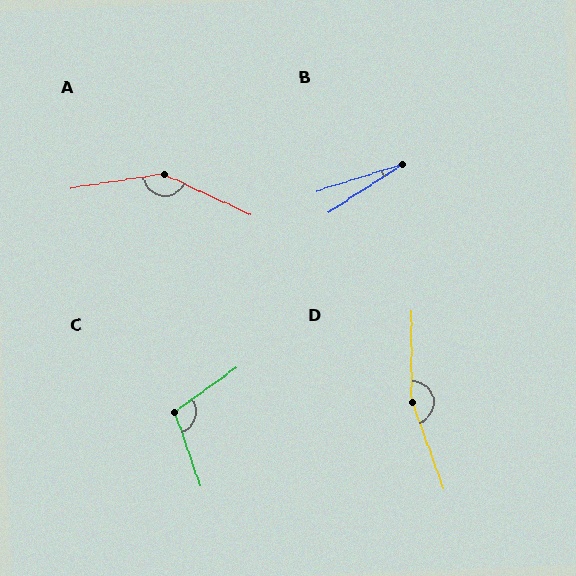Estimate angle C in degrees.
Approximately 106 degrees.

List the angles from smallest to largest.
B (15°), C (106°), A (146°), D (161°).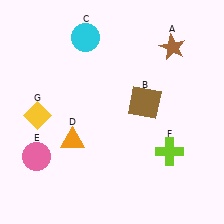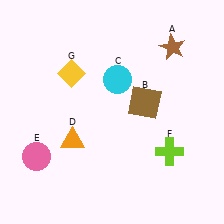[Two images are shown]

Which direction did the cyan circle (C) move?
The cyan circle (C) moved down.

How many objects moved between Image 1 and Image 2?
2 objects moved between the two images.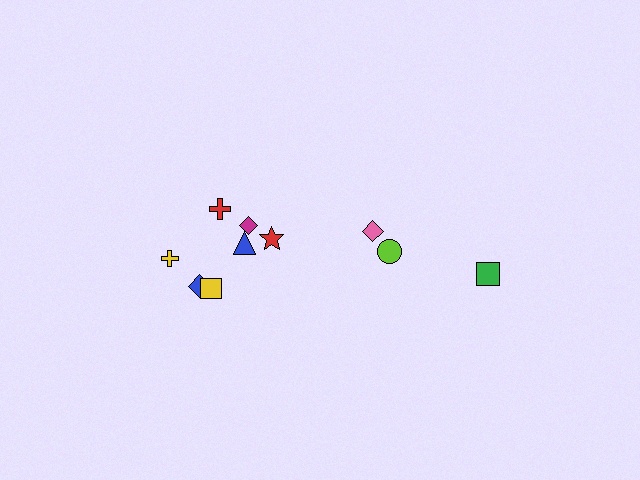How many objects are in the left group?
There are 7 objects.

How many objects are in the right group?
There are 3 objects.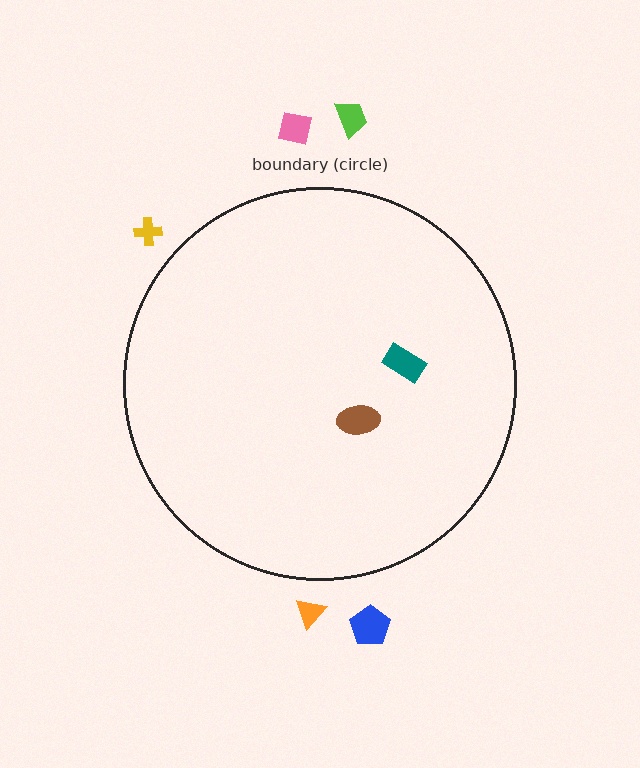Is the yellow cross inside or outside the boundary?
Outside.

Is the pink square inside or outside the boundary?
Outside.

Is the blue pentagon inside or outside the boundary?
Outside.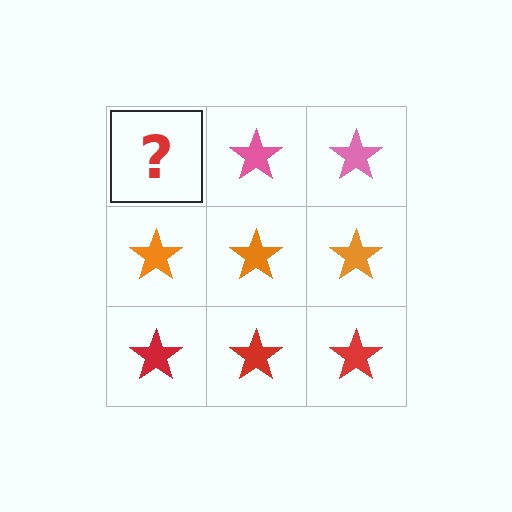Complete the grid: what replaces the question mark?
The question mark should be replaced with a pink star.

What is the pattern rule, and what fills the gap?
The rule is that each row has a consistent color. The gap should be filled with a pink star.